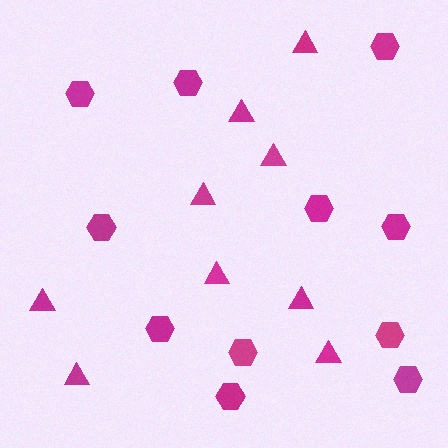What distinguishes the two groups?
There are 2 groups: one group of hexagons (11) and one group of triangles (9).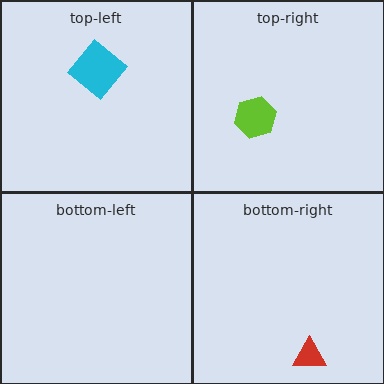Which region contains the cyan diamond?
The top-left region.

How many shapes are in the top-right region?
1.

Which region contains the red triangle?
The bottom-right region.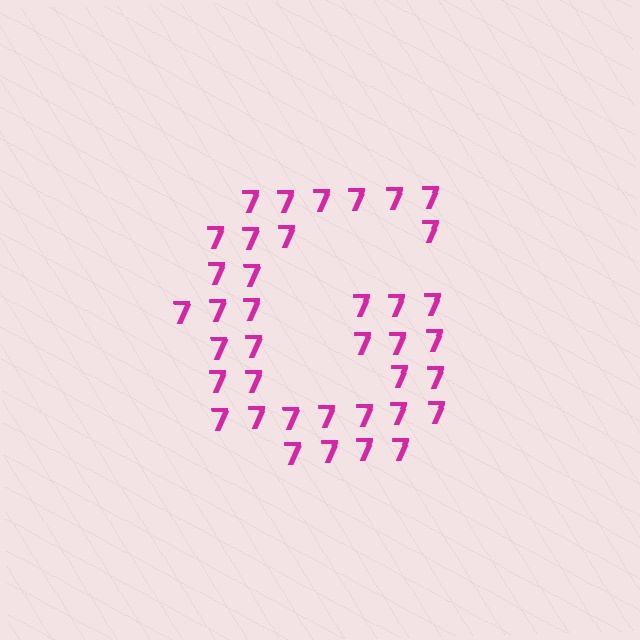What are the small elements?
The small elements are digit 7's.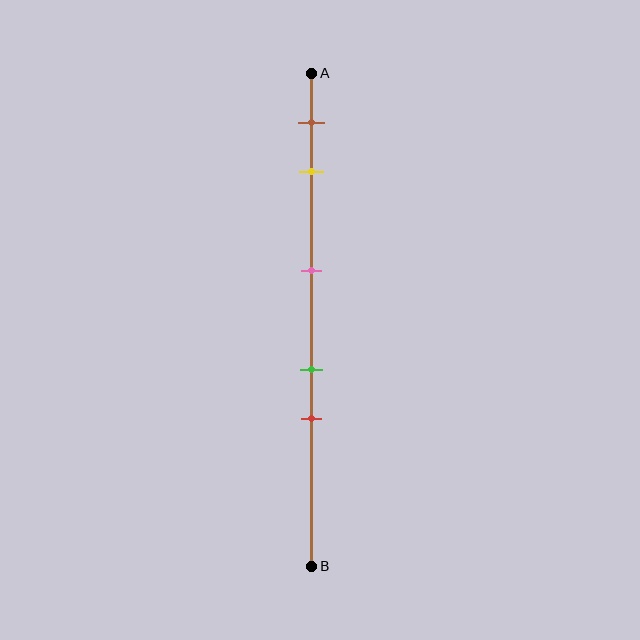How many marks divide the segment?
There are 5 marks dividing the segment.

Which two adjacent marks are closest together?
The green and red marks are the closest adjacent pair.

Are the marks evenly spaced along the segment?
No, the marks are not evenly spaced.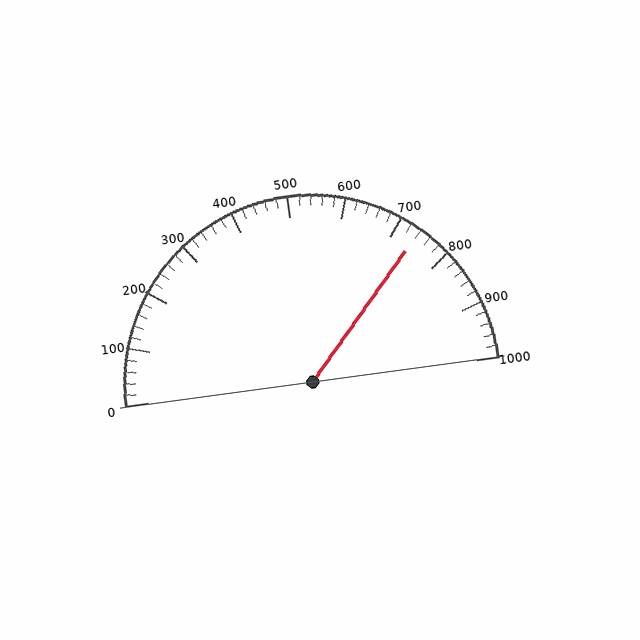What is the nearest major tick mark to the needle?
The nearest major tick mark is 700.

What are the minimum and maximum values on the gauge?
The gauge ranges from 0 to 1000.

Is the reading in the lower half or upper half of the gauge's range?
The reading is in the upper half of the range (0 to 1000).